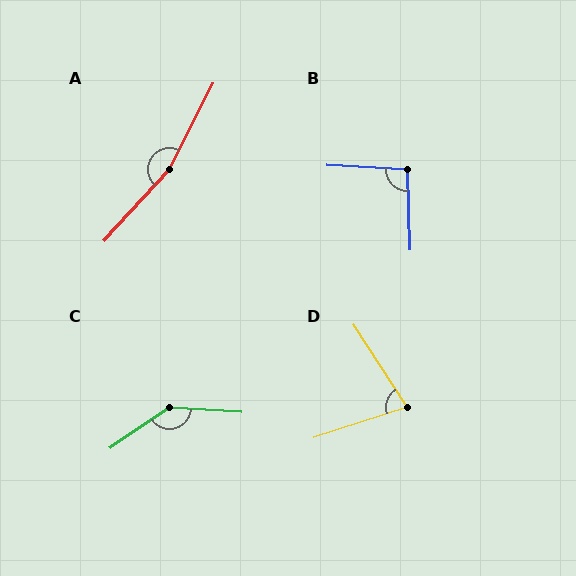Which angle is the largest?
A, at approximately 164 degrees.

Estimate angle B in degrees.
Approximately 95 degrees.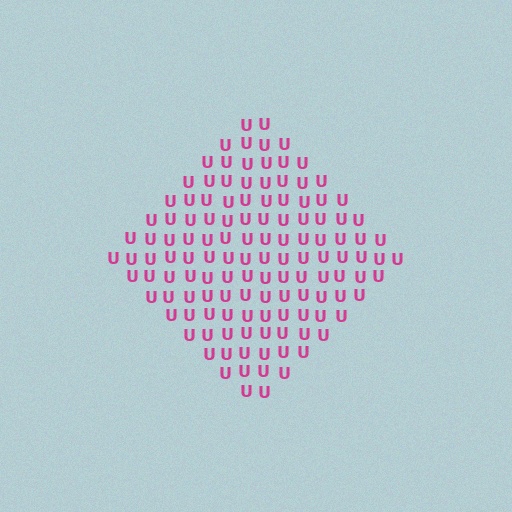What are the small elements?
The small elements are letter U's.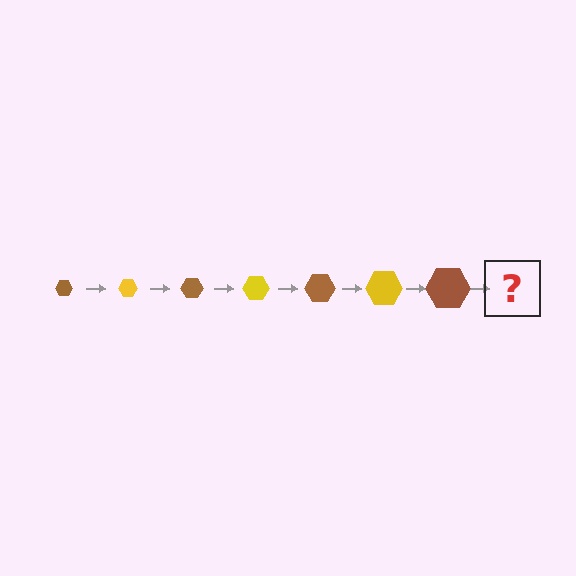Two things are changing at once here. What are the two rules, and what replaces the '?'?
The two rules are that the hexagon grows larger each step and the color cycles through brown and yellow. The '?' should be a yellow hexagon, larger than the previous one.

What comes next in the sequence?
The next element should be a yellow hexagon, larger than the previous one.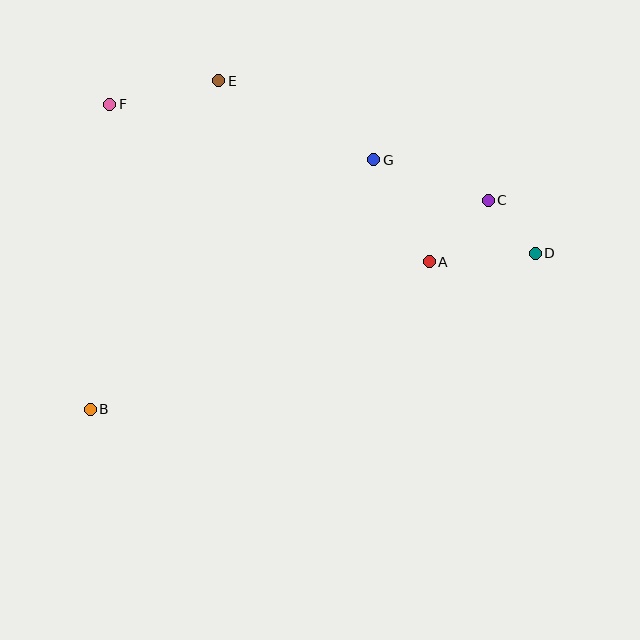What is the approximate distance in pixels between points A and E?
The distance between A and E is approximately 278 pixels.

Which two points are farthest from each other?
Points B and D are farthest from each other.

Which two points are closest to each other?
Points C and D are closest to each other.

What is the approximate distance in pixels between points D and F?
The distance between D and F is approximately 451 pixels.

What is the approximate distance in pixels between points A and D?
The distance between A and D is approximately 106 pixels.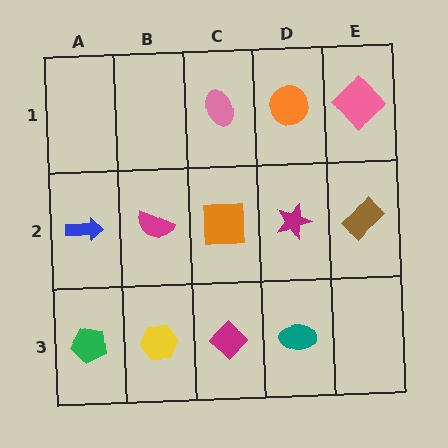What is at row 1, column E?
A pink diamond.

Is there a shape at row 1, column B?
No, that cell is empty.